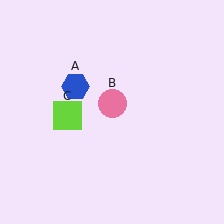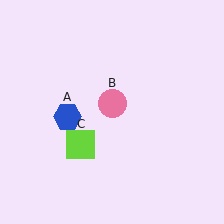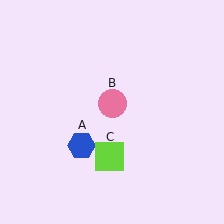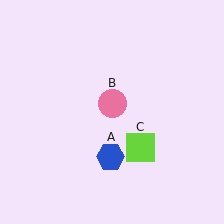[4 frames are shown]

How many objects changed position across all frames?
2 objects changed position: blue hexagon (object A), lime square (object C).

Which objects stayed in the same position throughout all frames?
Pink circle (object B) remained stationary.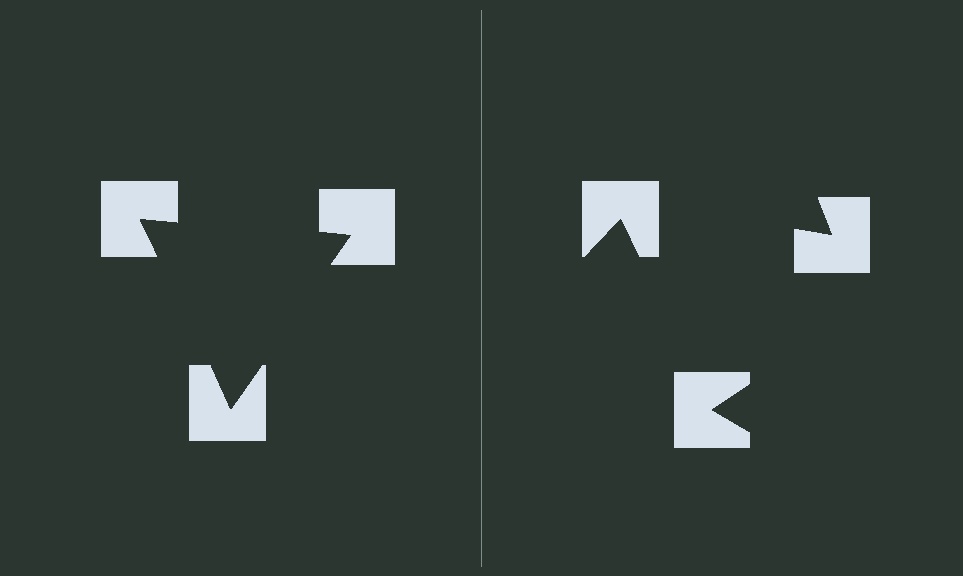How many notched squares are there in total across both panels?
6 — 3 on each side.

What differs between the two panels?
The notched squares are positioned identically on both sides; only the wedge orientations differ. On the left they align to a triangle; on the right they are misaligned.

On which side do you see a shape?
An illusory triangle appears on the left side. On the right side the wedge cuts are rotated, so no coherent shape forms.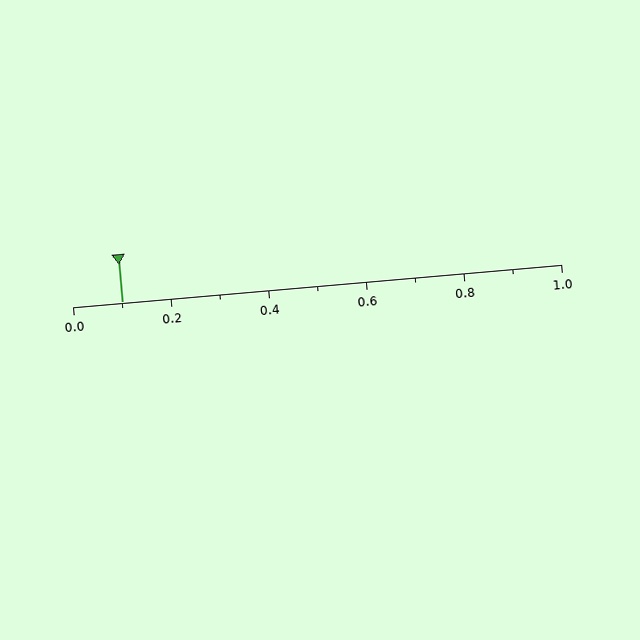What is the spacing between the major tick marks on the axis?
The major ticks are spaced 0.2 apart.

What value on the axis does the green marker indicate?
The marker indicates approximately 0.1.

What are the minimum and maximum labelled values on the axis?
The axis runs from 0.0 to 1.0.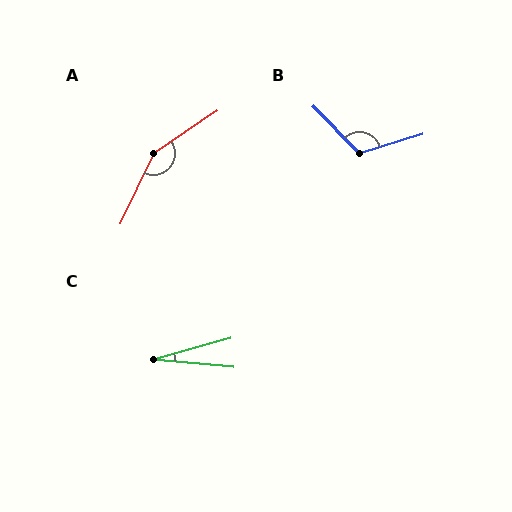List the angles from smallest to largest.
C (21°), B (117°), A (149°).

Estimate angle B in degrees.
Approximately 117 degrees.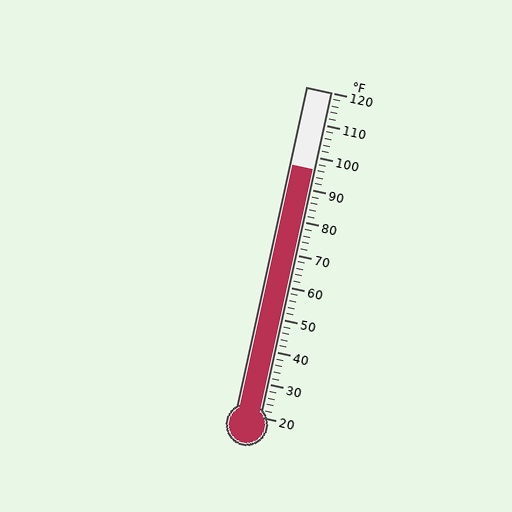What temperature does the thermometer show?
The thermometer shows approximately 96°F.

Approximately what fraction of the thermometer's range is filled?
The thermometer is filled to approximately 75% of its range.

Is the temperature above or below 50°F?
The temperature is above 50°F.